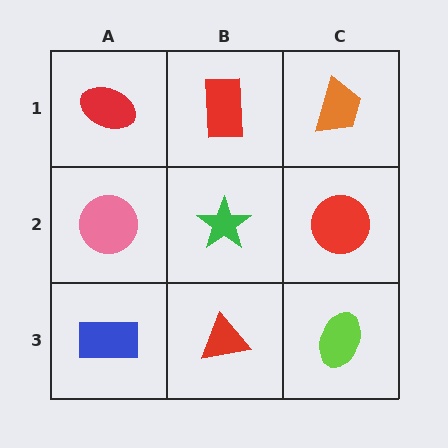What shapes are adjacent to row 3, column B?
A green star (row 2, column B), a blue rectangle (row 3, column A), a lime ellipse (row 3, column C).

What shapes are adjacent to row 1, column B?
A green star (row 2, column B), a red ellipse (row 1, column A), an orange trapezoid (row 1, column C).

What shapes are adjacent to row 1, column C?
A red circle (row 2, column C), a red rectangle (row 1, column B).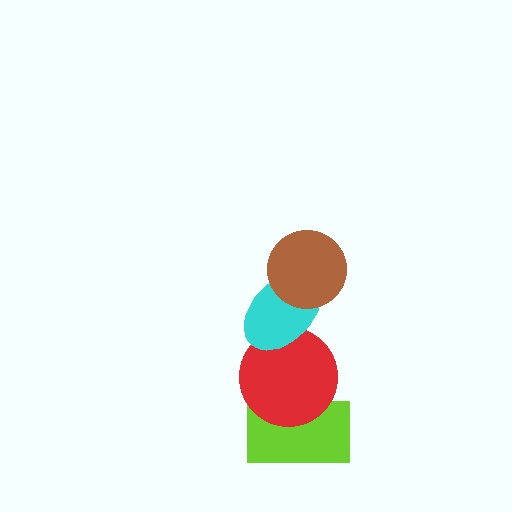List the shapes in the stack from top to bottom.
From top to bottom: the brown circle, the cyan ellipse, the red circle, the lime rectangle.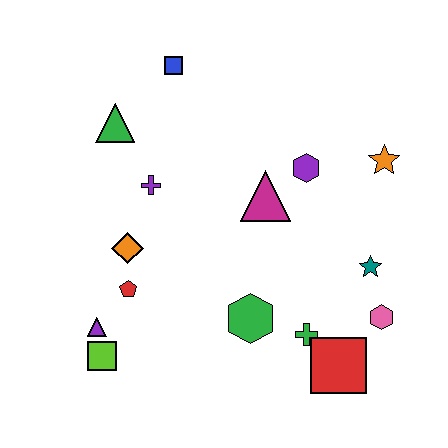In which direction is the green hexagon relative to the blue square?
The green hexagon is below the blue square.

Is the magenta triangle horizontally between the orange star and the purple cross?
Yes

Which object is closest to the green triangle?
The purple cross is closest to the green triangle.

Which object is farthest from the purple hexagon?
The lime square is farthest from the purple hexagon.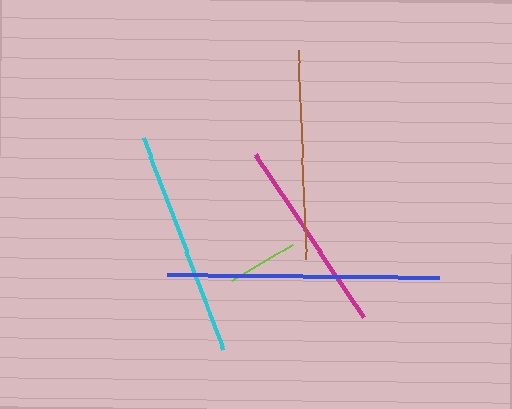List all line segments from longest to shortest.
From longest to shortest: blue, cyan, brown, magenta, lime.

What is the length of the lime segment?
The lime segment is approximately 70 pixels long.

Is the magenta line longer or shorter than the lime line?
The magenta line is longer than the lime line.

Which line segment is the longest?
The blue line is the longest at approximately 272 pixels.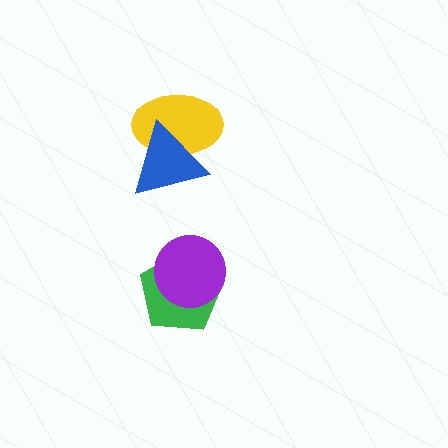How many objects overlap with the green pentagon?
1 object overlaps with the green pentagon.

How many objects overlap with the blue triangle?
1 object overlaps with the blue triangle.